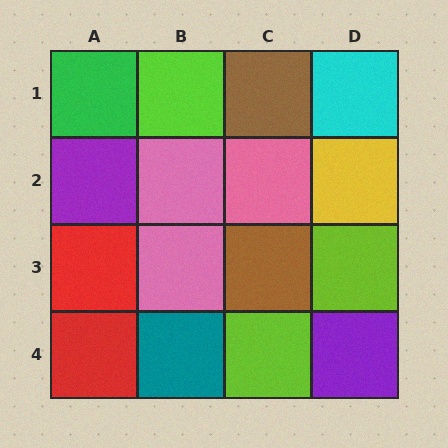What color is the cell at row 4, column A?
Red.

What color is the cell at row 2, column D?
Yellow.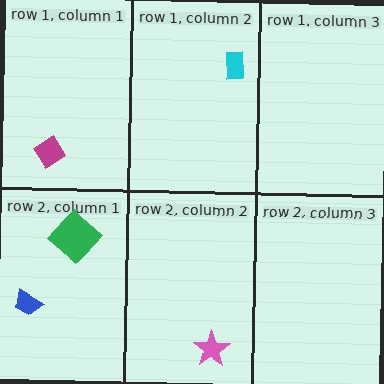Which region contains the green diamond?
The row 2, column 1 region.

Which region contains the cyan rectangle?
The row 1, column 2 region.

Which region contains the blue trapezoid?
The row 2, column 1 region.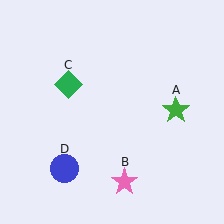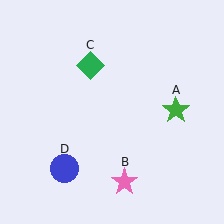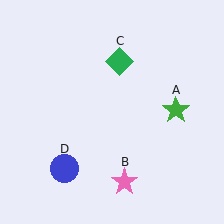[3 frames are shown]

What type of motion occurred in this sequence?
The green diamond (object C) rotated clockwise around the center of the scene.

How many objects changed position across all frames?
1 object changed position: green diamond (object C).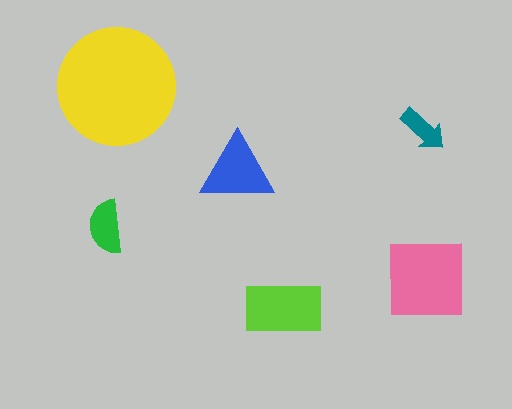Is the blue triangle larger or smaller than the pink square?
Smaller.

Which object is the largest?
The yellow circle.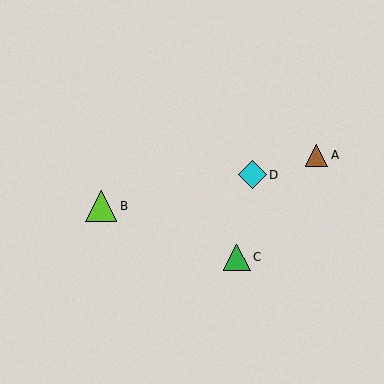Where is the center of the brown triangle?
The center of the brown triangle is at (317, 155).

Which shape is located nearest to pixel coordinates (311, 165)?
The brown triangle (labeled A) at (317, 155) is nearest to that location.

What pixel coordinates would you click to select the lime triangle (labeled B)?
Click at (101, 206) to select the lime triangle B.